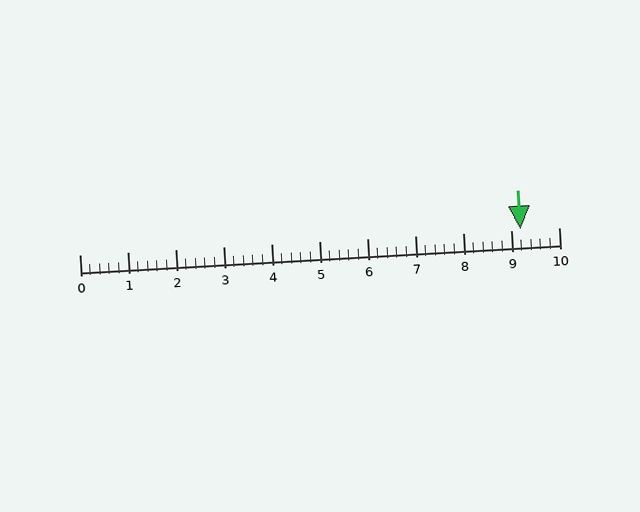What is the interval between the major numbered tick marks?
The major tick marks are spaced 1 units apart.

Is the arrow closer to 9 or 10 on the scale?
The arrow is closer to 9.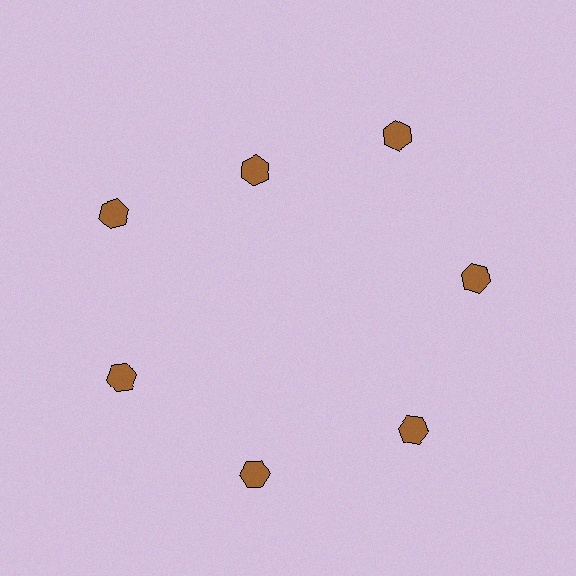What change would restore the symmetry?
The symmetry would be restored by moving it outward, back onto the ring so that all 7 hexagons sit at equal angles and equal distance from the center.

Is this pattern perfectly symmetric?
No. The 7 brown hexagons are arranged in a ring, but one element near the 12 o'clock position is pulled inward toward the center, breaking the 7-fold rotational symmetry.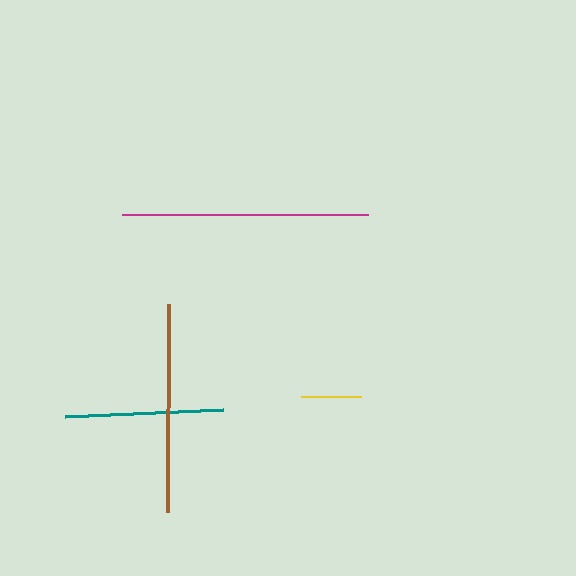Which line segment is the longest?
The magenta line is the longest at approximately 246 pixels.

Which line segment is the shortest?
The yellow line is the shortest at approximately 60 pixels.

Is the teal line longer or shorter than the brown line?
The brown line is longer than the teal line.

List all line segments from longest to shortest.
From longest to shortest: magenta, brown, teal, yellow.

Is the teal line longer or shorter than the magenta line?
The magenta line is longer than the teal line.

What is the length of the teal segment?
The teal segment is approximately 157 pixels long.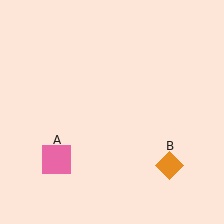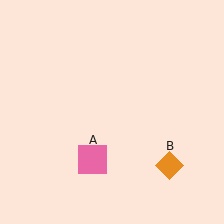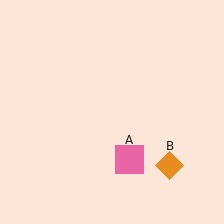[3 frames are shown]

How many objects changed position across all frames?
1 object changed position: pink square (object A).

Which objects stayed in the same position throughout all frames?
Orange diamond (object B) remained stationary.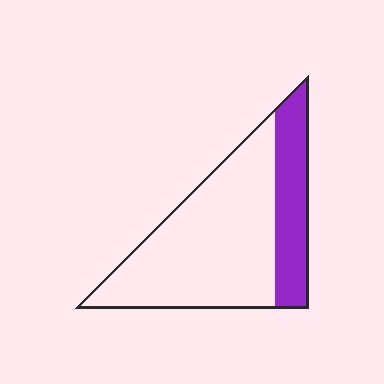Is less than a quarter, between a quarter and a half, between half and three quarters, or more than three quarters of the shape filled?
Between a quarter and a half.